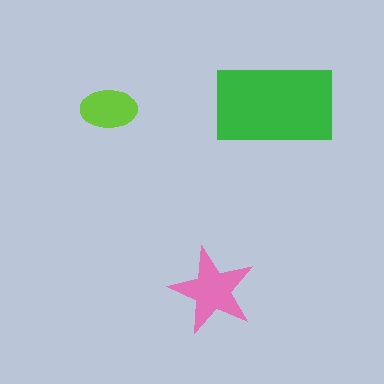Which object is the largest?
The green rectangle.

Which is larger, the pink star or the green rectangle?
The green rectangle.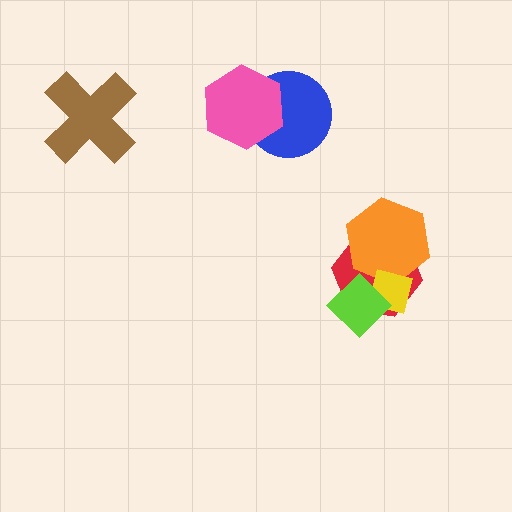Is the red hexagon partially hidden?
Yes, it is partially covered by another shape.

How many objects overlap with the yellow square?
3 objects overlap with the yellow square.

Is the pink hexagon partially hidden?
No, no other shape covers it.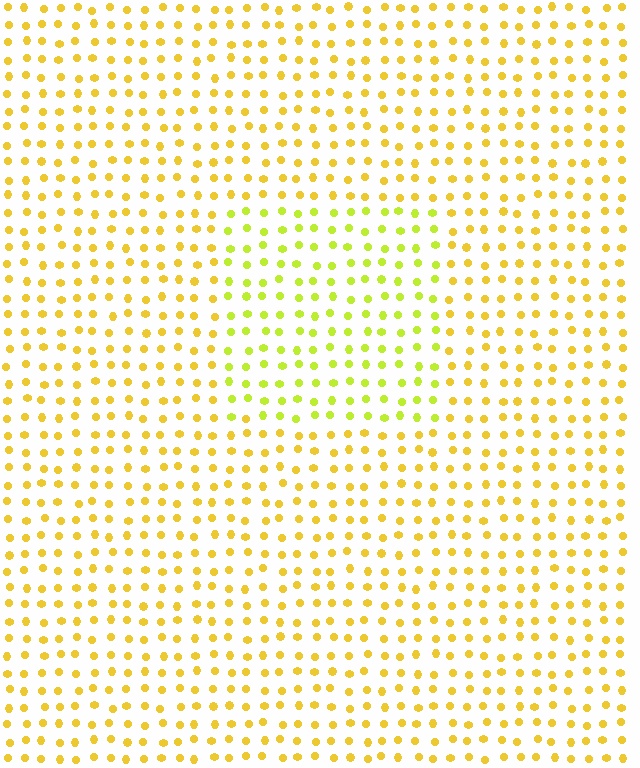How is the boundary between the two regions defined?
The boundary is defined purely by a slight shift in hue (about 27 degrees). Spacing, size, and orientation are identical on both sides.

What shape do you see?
I see a rectangle.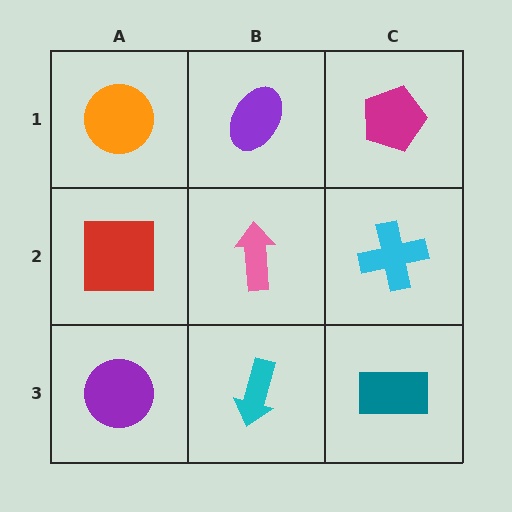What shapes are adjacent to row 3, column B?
A pink arrow (row 2, column B), a purple circle (row 3, column A), a teal rectangle (row 3, column C).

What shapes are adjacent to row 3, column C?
A cyan cross (row 2, column C), a cyan arrow (row 3, column B).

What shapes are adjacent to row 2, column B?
A purple ellipse (row 1, column B), a cyan arrow (row 3, column B), a red square (row 2, column A), a cyan cross (row 2, column C).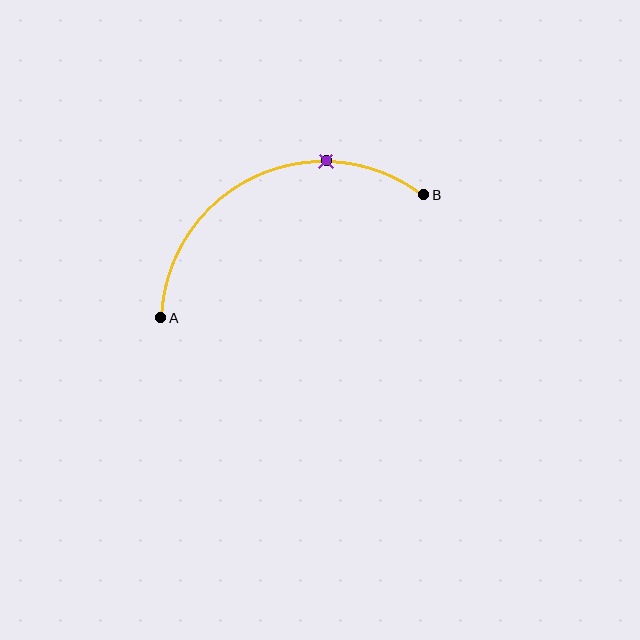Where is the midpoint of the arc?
The arc midpoint is the point on the curve farthest from the straight line joining A and B. It sits above that line.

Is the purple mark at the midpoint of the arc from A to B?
No. The purple mark lies on the arc but is closer to endpoint B. The arc midpoint would be at the point on the curve equidistant along the arc from both A and B.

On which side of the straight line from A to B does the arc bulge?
The arc bulges above the straight line connecting A and B.